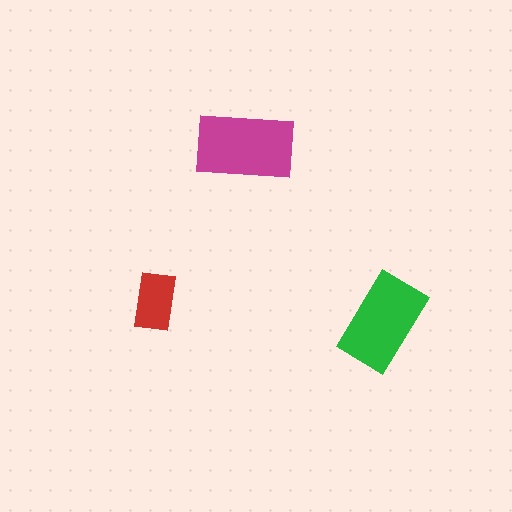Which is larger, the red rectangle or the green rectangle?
The green one.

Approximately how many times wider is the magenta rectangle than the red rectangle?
About 1.5 times wider.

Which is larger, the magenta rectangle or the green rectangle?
The magenta one.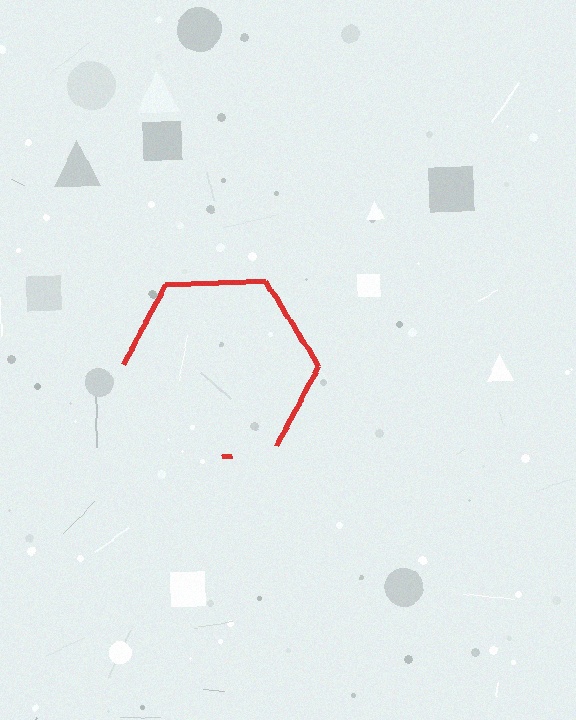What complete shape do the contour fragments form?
The contour fragments form a hexagon.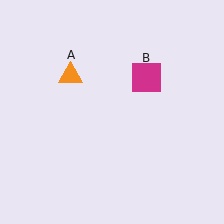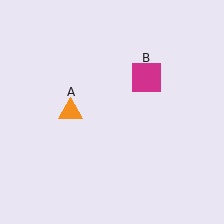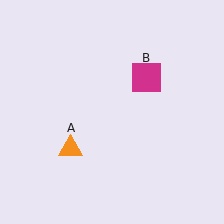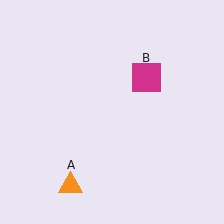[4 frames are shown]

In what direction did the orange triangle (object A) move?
The orange triangle (object A) moved down.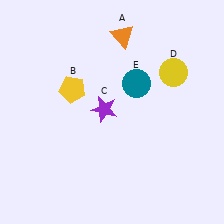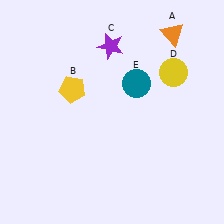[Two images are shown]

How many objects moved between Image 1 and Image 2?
2 objects moved between the two images.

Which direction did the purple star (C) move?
The purple star (C) moved up.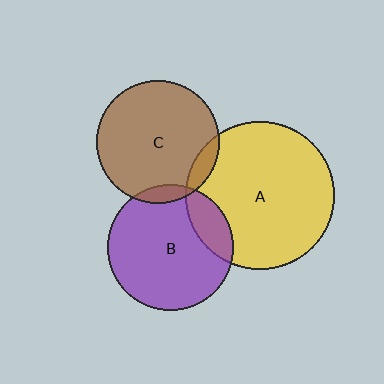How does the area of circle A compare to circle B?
Approximately 1.4 times.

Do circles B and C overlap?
Yes.